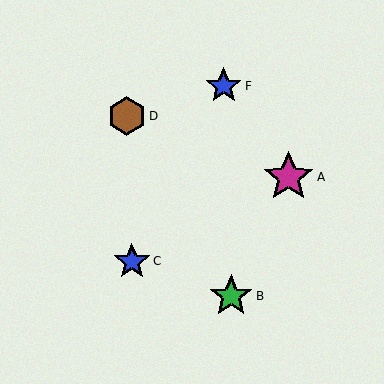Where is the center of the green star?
The center of the green star is at (231, 296).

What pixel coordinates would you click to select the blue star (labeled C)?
Click at (132, 261) to select the blue star C.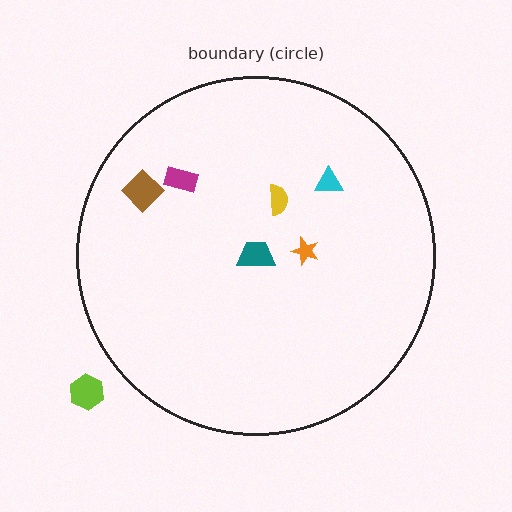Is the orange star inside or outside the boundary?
Inside.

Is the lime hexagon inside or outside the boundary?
Outside.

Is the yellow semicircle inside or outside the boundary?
Inside.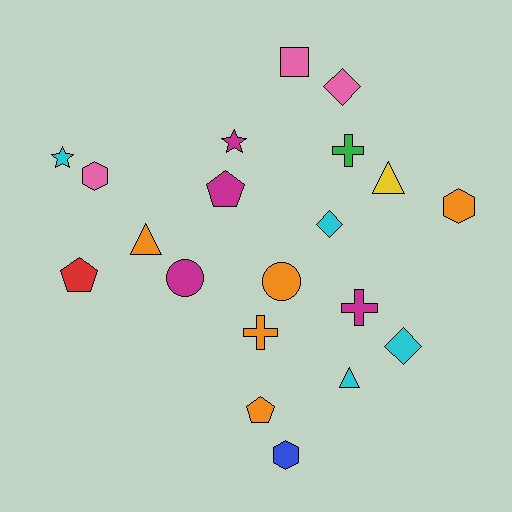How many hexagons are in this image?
There are 3 hexagons.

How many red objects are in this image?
There is 1 red object.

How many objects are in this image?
There are 20 objects.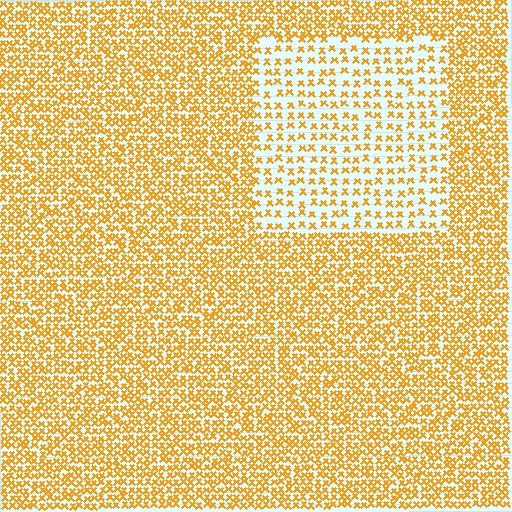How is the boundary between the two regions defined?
The boundary is defined by a change in element density (approximately 2.2x ratio). All elements are the same color, size, and shape.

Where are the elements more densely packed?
The elements are more densely packed outside the rectangle boundary.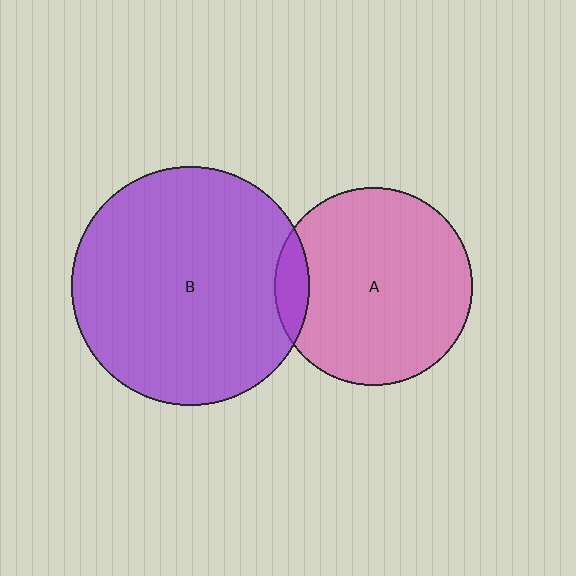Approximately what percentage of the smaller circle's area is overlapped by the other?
Approximately 10%.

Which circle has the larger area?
Circle B (purple).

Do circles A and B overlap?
Yes.